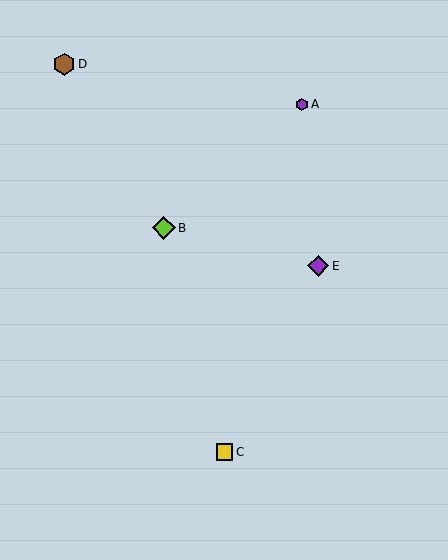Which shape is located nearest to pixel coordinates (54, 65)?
The brown hexagon (labeled D) at (64, 64) is nearest to that location.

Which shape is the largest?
The lime diamond (labeled B) is the largest.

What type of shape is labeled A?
Shape A is a purple hexagon.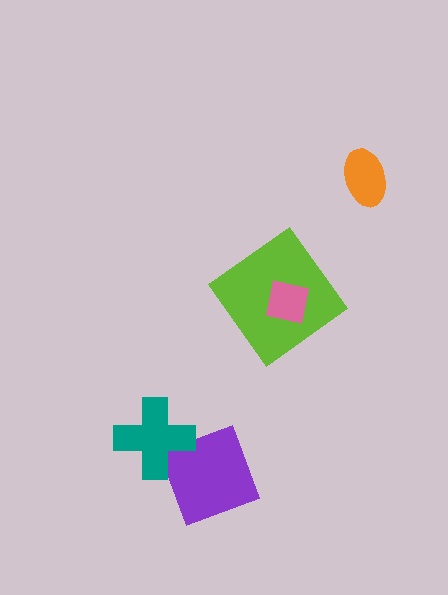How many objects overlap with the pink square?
1 object overlaps with the pink square.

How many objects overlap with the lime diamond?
1 object overlaps with the lime diamond.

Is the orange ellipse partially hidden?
No, no other shape covers it.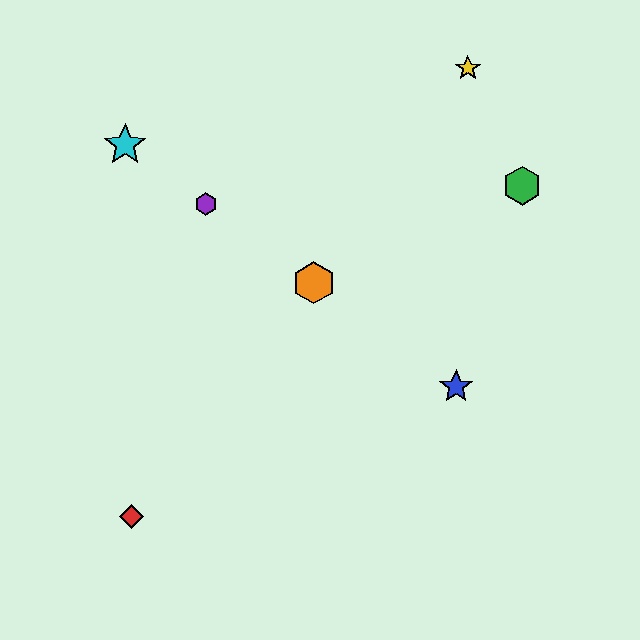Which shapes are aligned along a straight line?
The blue star, the purple hexagon, the orange hexagon, the cyan star are aligned along a straight line.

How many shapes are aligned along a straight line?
4 shapes (the blue star, the purple hexagon, the orange hexagon, the cyan star) are aligned along a straight line.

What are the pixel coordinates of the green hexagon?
The green hexagon is at (522, 186).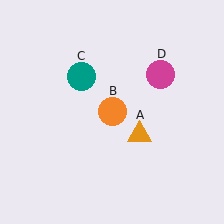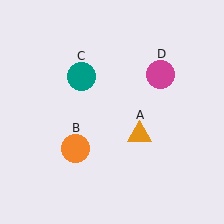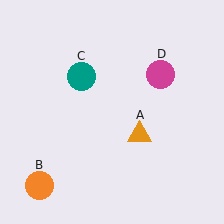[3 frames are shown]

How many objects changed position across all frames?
1 object changed position: orange circle (object B).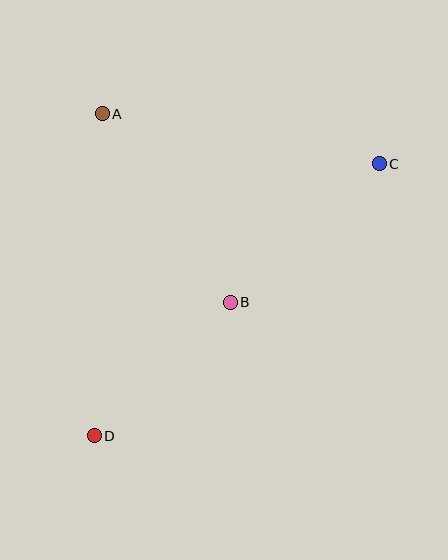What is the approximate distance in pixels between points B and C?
The distance between B and C is approximately 203 pixels.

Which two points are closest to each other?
Points B and D are closest to each other.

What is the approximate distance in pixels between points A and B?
The distance between A and B is approximately 228 pixels.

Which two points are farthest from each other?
Points C and D are farthest from each other.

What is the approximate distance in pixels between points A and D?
The distance between A and D is approximately 322 pixels.